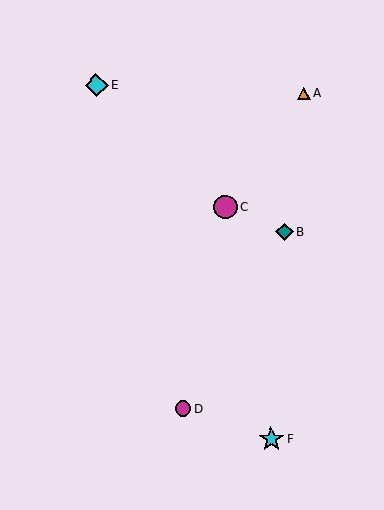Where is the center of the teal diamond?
The center of the teal diamond is at (284, 232).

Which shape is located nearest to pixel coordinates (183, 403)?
The magenta circle (labeled D) at (183, 409) is nearest to that location.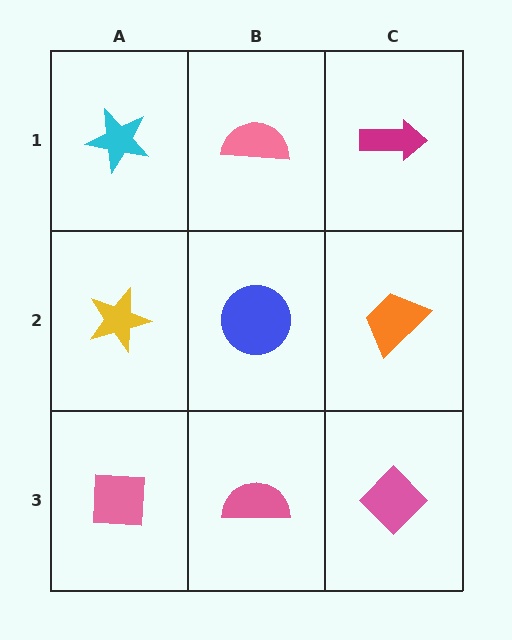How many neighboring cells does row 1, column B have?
3.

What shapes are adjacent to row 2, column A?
A cyan star (row 1, column A), a pink square (row 3, column A), a blue circle (row 2, column B).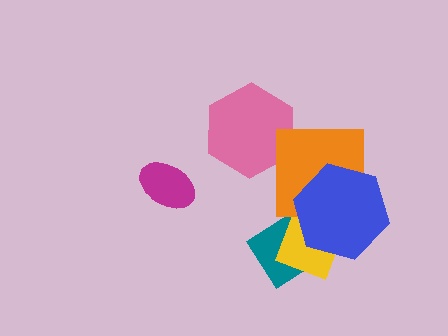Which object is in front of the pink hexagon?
The orange square is in front of the pink hexagon.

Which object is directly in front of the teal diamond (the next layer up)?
The yellow square is directly in front of the teal diamond.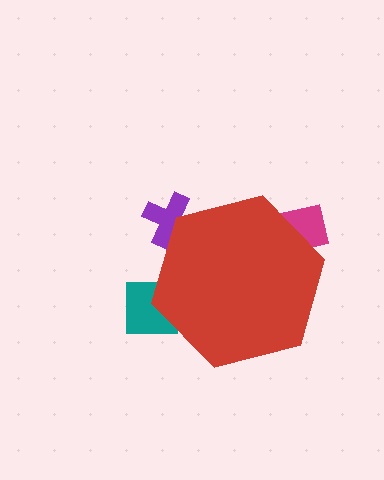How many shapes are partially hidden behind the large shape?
3 shapes are partially hidden.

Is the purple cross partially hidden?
Yes, the purple cross is partially hidden behind the red hexagon.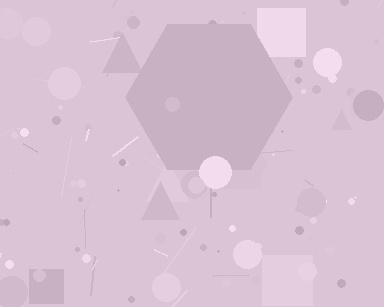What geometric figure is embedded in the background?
A hexagon is embedded in the background.